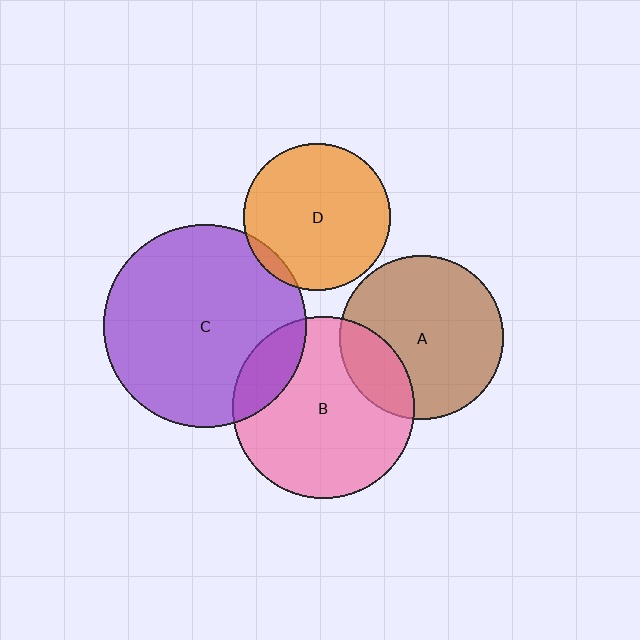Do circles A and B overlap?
Yes.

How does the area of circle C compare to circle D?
Approximately 1.9 times.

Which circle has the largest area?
Circle C (purple).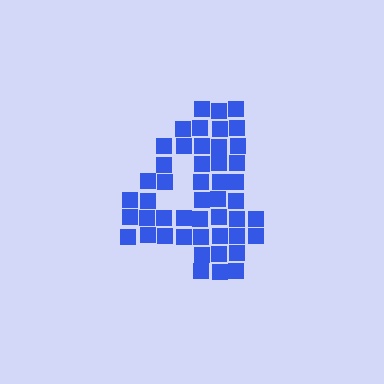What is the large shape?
The large shape is the digit 4.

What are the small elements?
The small elements are squares.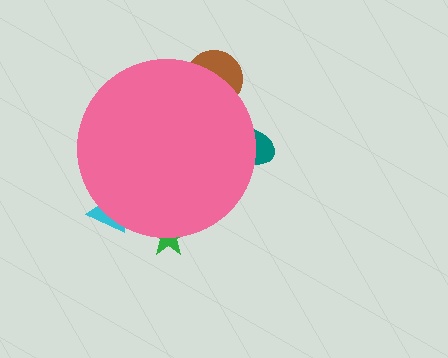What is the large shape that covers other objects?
A pink circle.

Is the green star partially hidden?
Yes, the green star is partially hidden behind the pink circle.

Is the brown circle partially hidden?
Yes, the brown circle is partially hidden behind the pink circle.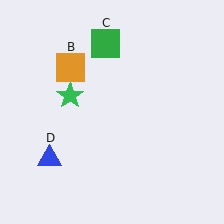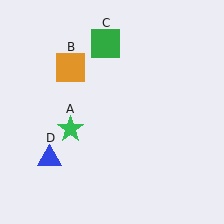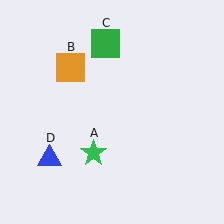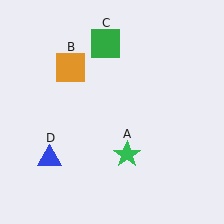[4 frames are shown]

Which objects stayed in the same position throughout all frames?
Orange square (object B) and green square (object C) and blue triangle (object D) remained stationary.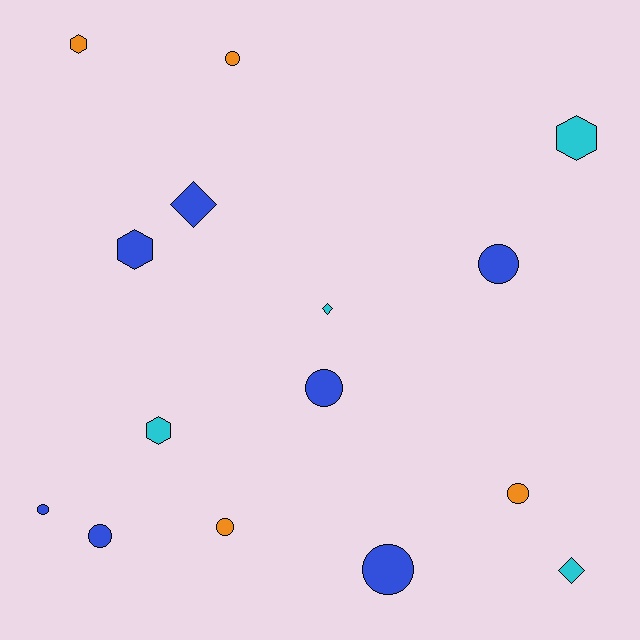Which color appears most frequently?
Blue, with 7 objects.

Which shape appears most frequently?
Circle, with 8 objects.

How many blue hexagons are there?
There is 1 blue hexagon.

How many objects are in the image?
There are 15 objects.